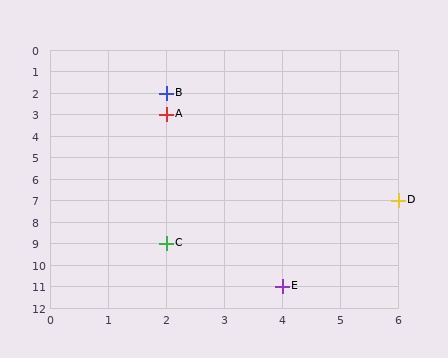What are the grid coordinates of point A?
Point A is at grid coordinates (2, 3).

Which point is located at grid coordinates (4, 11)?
Point E is at (4, 11).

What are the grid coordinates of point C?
Point C is at grid coordinates (2, 9).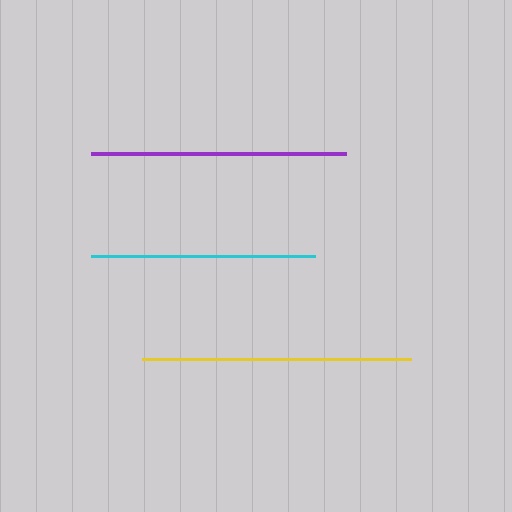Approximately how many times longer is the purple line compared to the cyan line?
The purple line is approximately 1.1 times the length of the cyan line.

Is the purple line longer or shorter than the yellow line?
The yellow line is longer than the purple line.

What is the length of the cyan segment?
The cyan segment is approximately 225 pixels long.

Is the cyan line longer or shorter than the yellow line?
The yellow line is longer than the cyan line.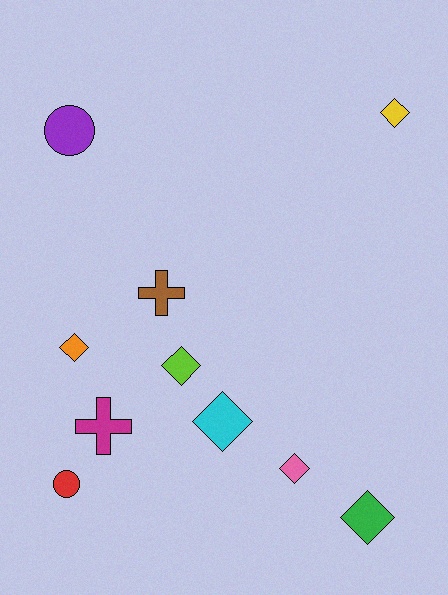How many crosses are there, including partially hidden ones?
There are 2 crosses.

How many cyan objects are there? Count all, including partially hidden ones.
There is 1 cyan object.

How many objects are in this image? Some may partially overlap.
There are 10 objects.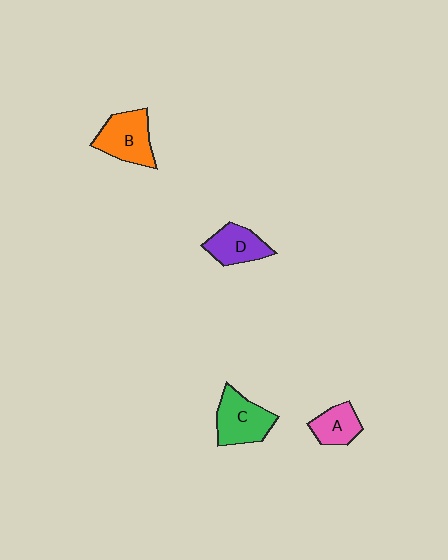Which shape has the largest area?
Shape B (orange).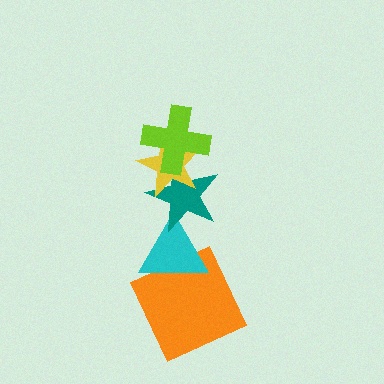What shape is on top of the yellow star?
The lime cross is on top of the yellow star.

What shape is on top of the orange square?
The cyan triangle is on top of the orange square.